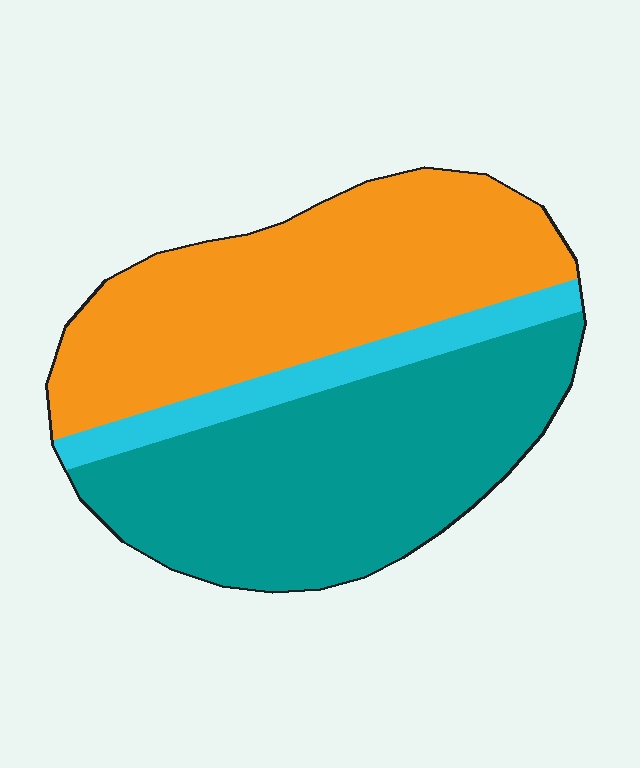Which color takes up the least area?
Cyan, at roughly 10%.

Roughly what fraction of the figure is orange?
Orange covers about 45% of the figure.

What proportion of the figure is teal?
Teal covers around 45% of the figure.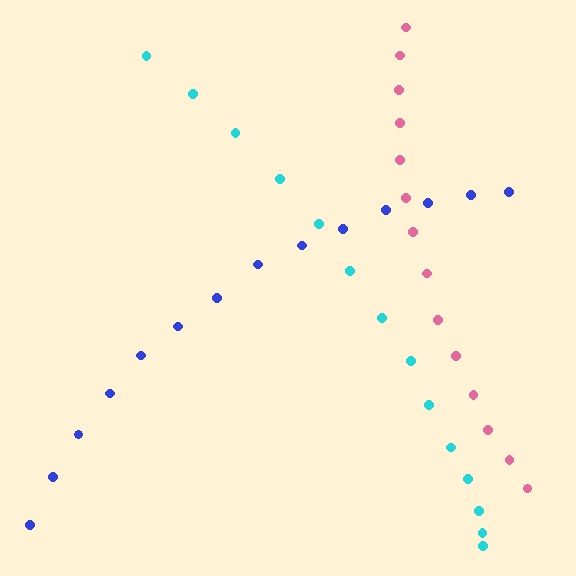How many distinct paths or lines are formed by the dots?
There are 3 distinct paths.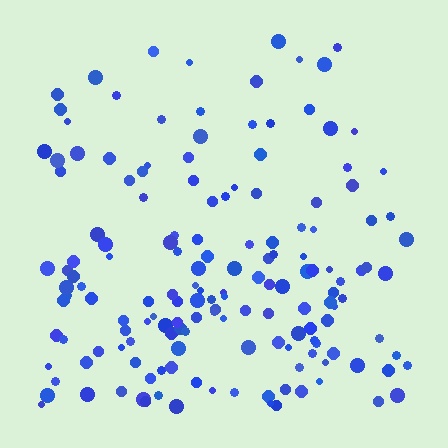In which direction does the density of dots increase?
From top to bottom, with the bottom side densest.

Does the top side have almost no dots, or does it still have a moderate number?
Still a moderate number, just noticeably fewer than the bottom.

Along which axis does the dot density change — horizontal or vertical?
Vertical.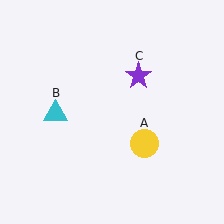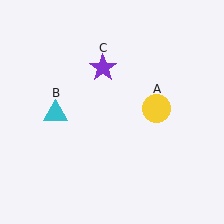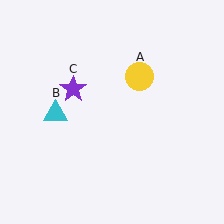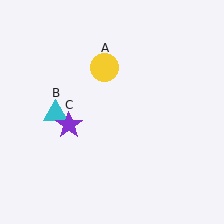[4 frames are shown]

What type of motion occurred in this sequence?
The yellow circle (object A), purple star (object C) rotated counterclockwise around the center of the scene.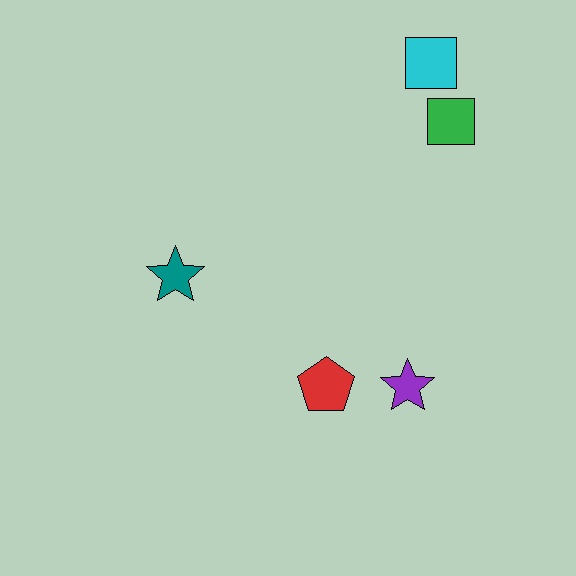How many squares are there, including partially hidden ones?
There are 2 squares.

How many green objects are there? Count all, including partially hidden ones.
There is 1 green object.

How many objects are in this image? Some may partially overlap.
There are 5 objects.